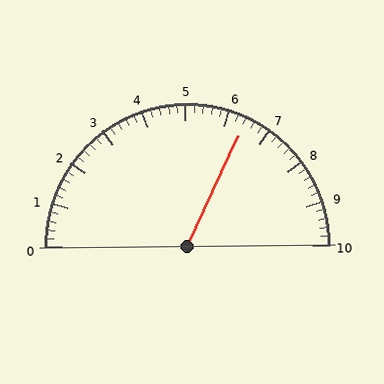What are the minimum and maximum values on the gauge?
The gauge ranges from 0 to 10.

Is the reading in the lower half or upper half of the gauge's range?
The reading is in the upper half of the range (0 to 10).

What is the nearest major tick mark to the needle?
The nearest major tick mark is 6.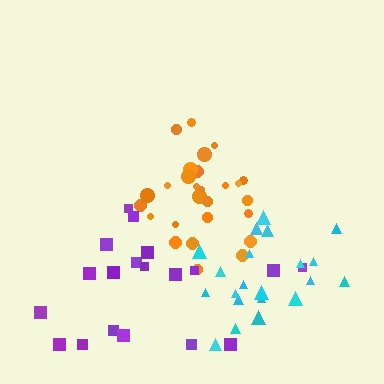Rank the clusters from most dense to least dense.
orange, cyan, purple.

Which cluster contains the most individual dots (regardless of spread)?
Orange (29).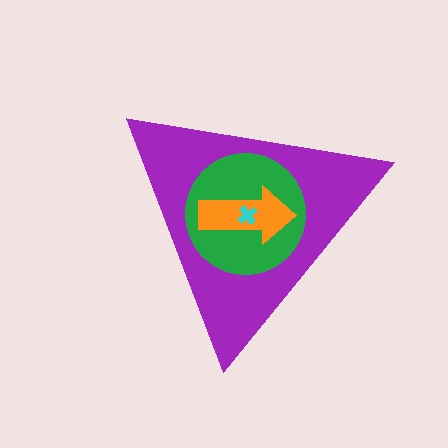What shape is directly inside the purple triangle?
The green circle.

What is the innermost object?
The cyan cross.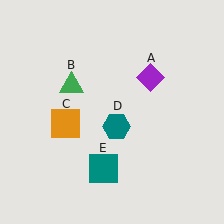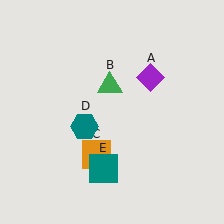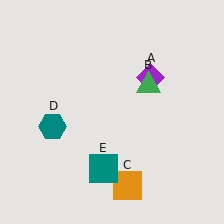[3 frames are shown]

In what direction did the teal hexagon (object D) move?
The teal hexagon (object D) moved left.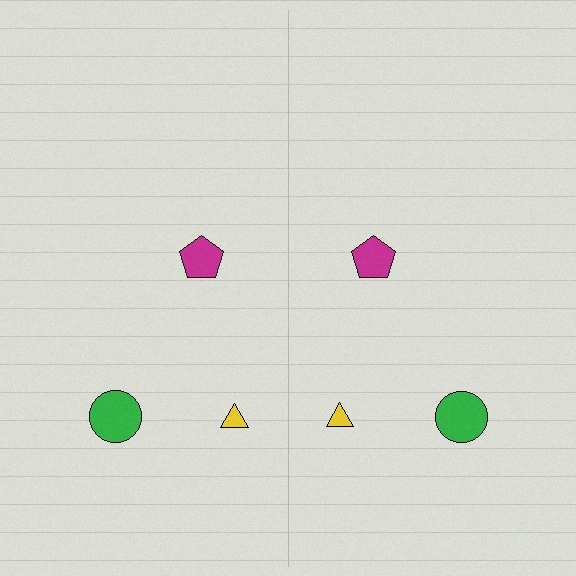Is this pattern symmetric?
Yes, this pattern has bilateral (reflection) symmetry.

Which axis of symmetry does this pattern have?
The pattern has a vertical axis of symmetry running through the center of the image.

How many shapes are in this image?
There are 6 shapes in this image.